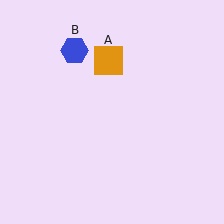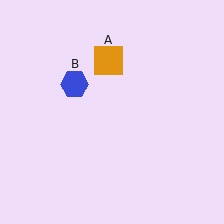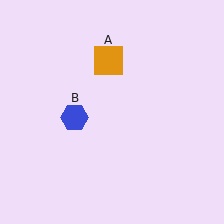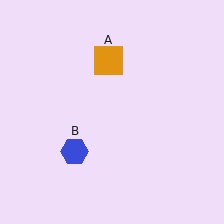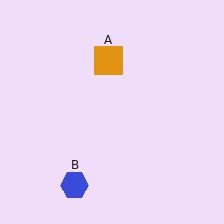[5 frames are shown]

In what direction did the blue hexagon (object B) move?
The blue hexagon (object B) moved down.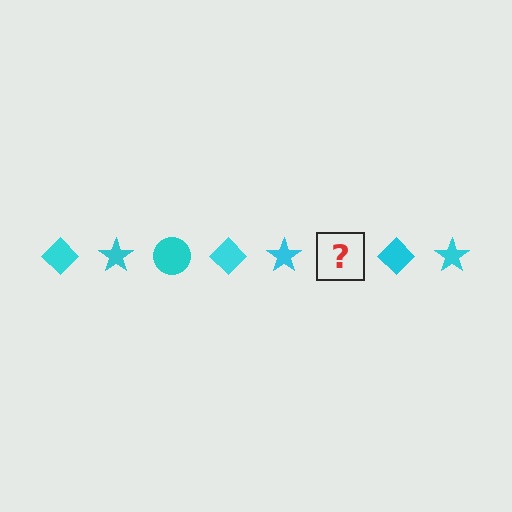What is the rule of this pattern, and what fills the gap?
The rule is that the pattern cycles through diamond, star, circle shapes in cyan. The gap should be filled with a cyan circle.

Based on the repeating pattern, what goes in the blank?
The blank should be a cyan circle.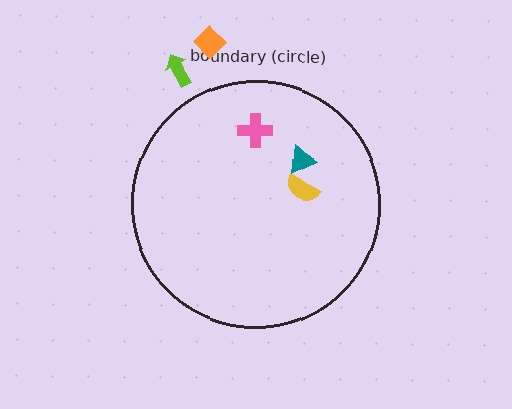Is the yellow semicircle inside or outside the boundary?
Inside.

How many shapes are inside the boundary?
3 inside, 2 outside.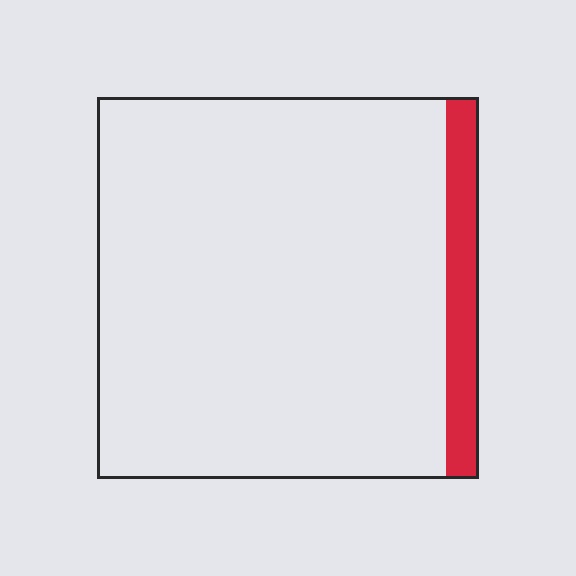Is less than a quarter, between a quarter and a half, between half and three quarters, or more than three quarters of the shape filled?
Less than a quarter.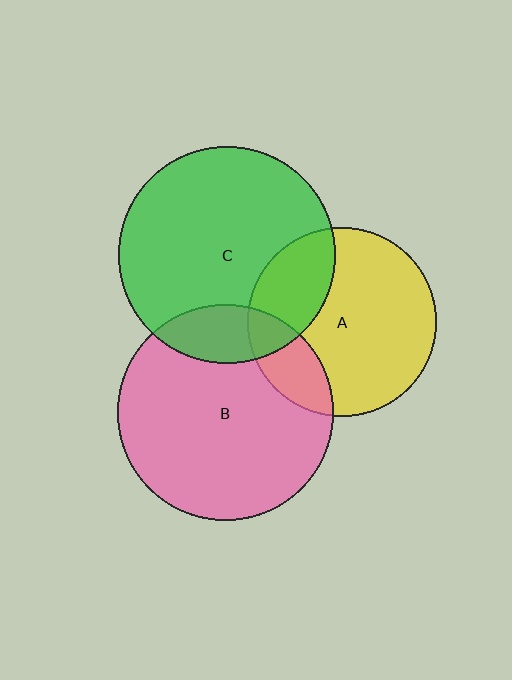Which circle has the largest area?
Circle C (green).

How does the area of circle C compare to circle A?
Approximately 1.3 times.